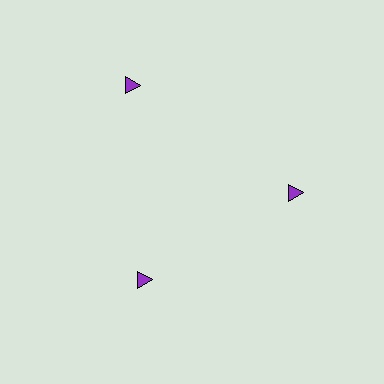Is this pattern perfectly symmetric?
No. The 3 purple triangles are arranged in a ring, but one element near the 11 o'clock position is pushed outward from the center, breaking the 3-fold rotational symmetry.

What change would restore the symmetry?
The symmetry would be restored by moving it inward, back onto the ring so that all 3 triangles sit at equal angles and equal distance from the center.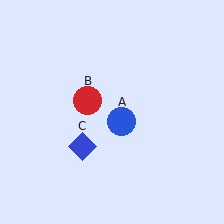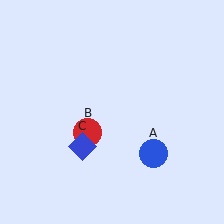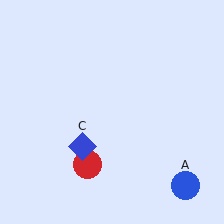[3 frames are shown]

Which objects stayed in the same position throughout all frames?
Blue diamond (object C) remained stationary.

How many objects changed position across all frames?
2 objects changed position: blue circle (object A), red circle (object B).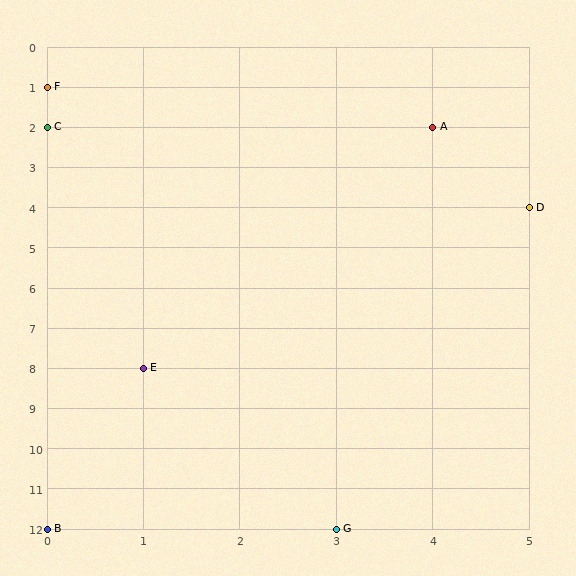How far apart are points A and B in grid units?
Points A and B are 4 columns and 10 rows apart (about 10.8 grid units diagonally).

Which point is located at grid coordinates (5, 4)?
Point D is at (5, 4).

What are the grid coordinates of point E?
Point E is at grid coordinates (1, 8).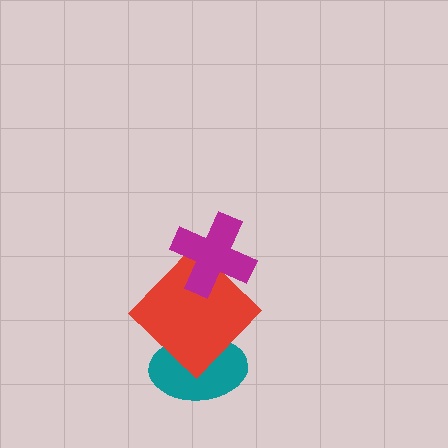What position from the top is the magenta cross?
The magenta cross is 1st from the top.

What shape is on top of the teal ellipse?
The red diamond is on top of the teal ellipse.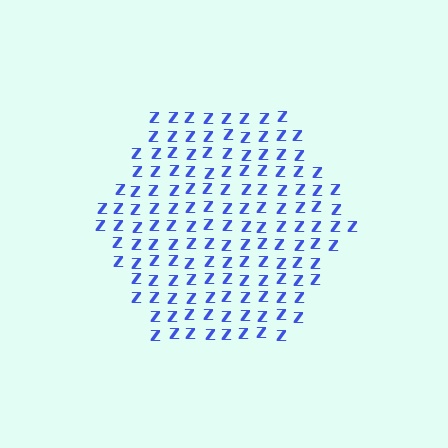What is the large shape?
The large shape is a hexagon.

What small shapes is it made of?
It is made of small letter Z's.